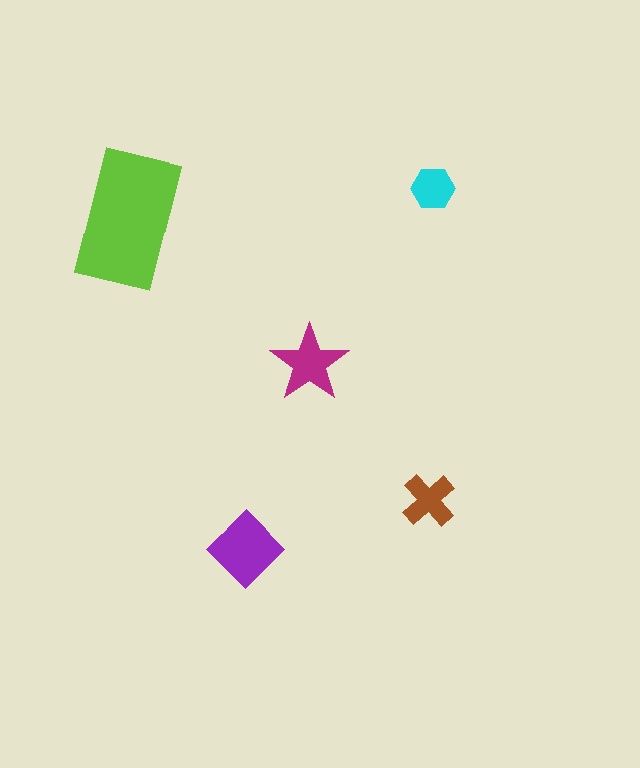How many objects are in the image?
There are 5 objects in the image.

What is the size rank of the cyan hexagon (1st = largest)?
5th.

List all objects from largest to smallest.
The lime rectangle, the purple diamond, the magenta star, the brown cross, the cyan hexagon.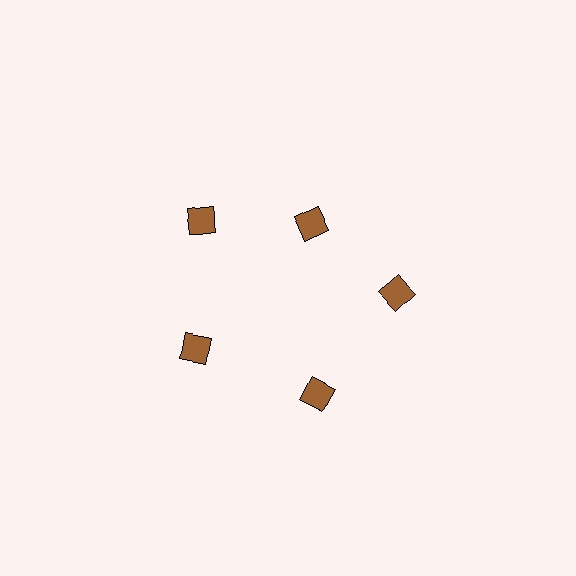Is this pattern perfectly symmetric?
No. The 5 brown diamonds are arranged in a ring, but one element near the 1 o'clock position is pulled inward toward the center, breaking the 5-fold rotational symmetry.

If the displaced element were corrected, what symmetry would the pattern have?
It would have 5-fold rotational symmetry — the pattern would map onto itself every 72 degrees.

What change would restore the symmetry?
The symmetry would be restored by moving it outward, back onto the ring so that all 5 diamonds sit at equal angles and equal distance from the center.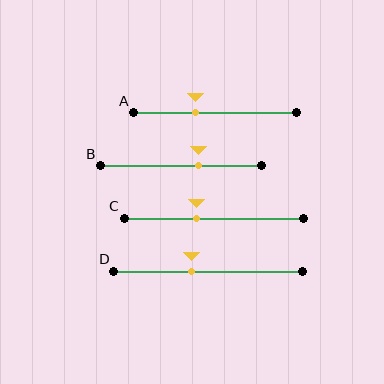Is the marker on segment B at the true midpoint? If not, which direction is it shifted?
No, the marker on segment B is shifted to the right by about 11% of the segment length.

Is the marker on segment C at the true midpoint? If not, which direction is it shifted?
No, the marker on segment C is shifted to the left by about 10% of the segment length.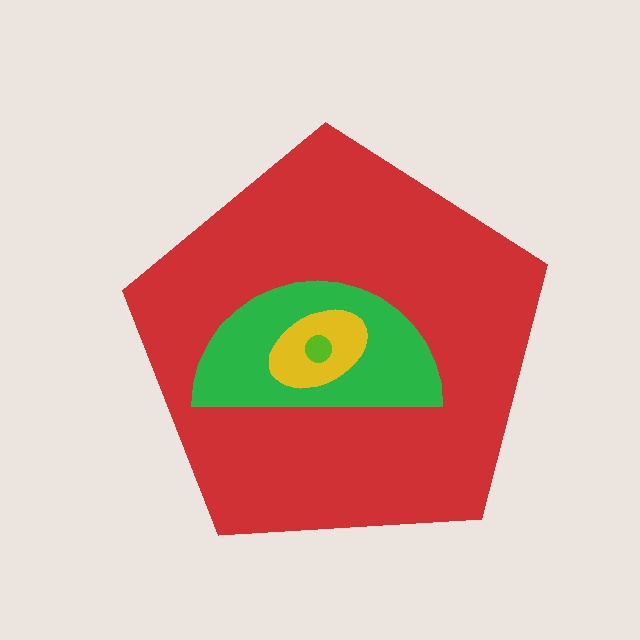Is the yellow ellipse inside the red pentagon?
Yes.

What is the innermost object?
The lime circle.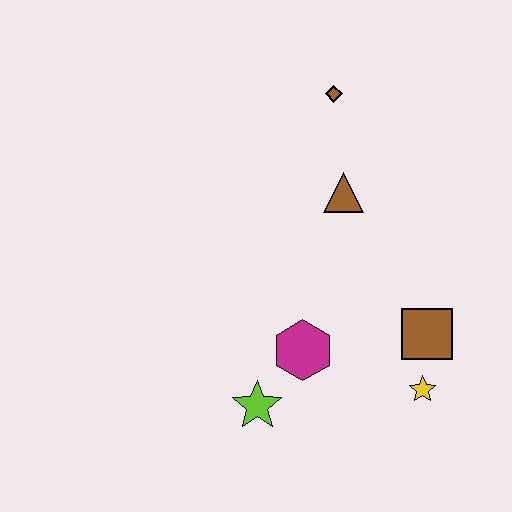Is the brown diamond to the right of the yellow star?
No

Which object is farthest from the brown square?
The brown diamond is farthest from the brown square.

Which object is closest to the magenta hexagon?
The lime star is closest to the magenta hexagon.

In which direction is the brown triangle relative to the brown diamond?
The brown triangle is below the brown diamond.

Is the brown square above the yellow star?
Yes